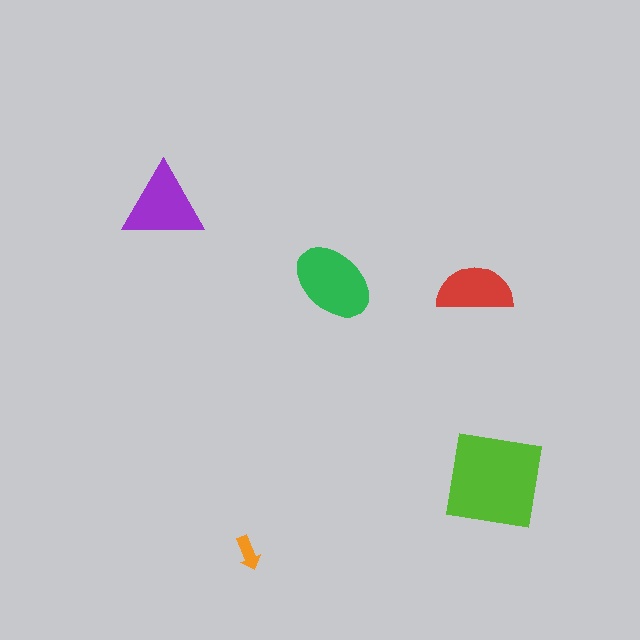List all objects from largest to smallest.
The lime square, the green ellipse, the purple triangle, the red semicircle, the orange arrow.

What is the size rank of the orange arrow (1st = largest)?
5th.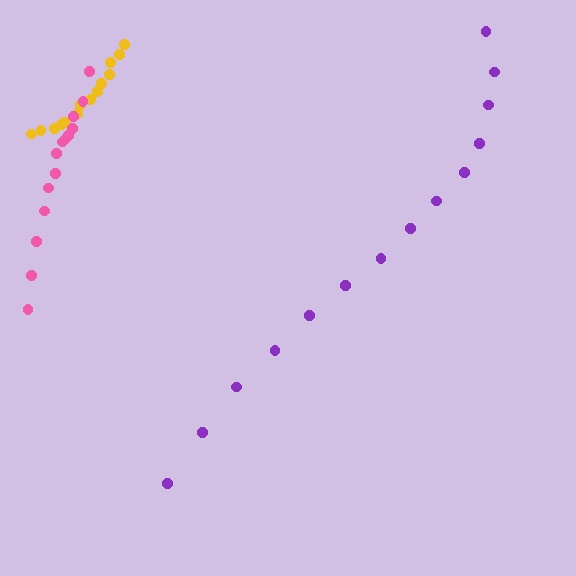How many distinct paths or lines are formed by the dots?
There are 3 distinct paths.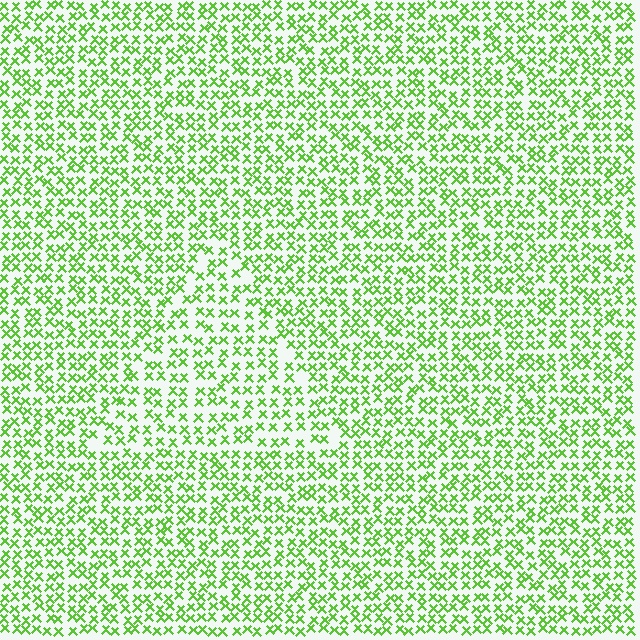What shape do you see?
I see a triangle.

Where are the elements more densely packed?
The elements are more densely packed outside the triangle boundary.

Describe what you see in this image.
The image contains small lime elements arranged at two different densities. A triangle-shaped region is visible where the elements are less densely packed than the surrounding area.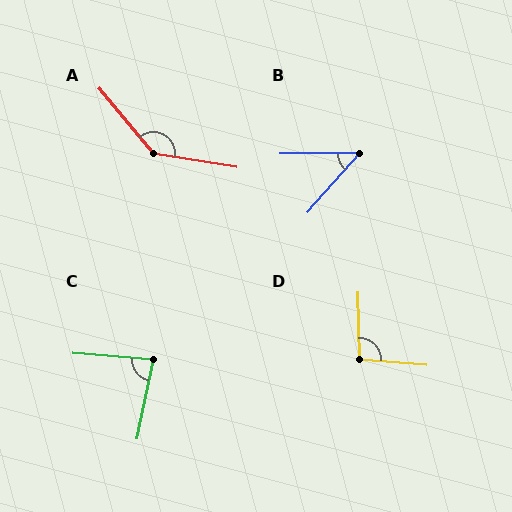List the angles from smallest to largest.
B (48°), C (83°), D (96°), A (139°).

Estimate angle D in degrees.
Approximately 96 degrees.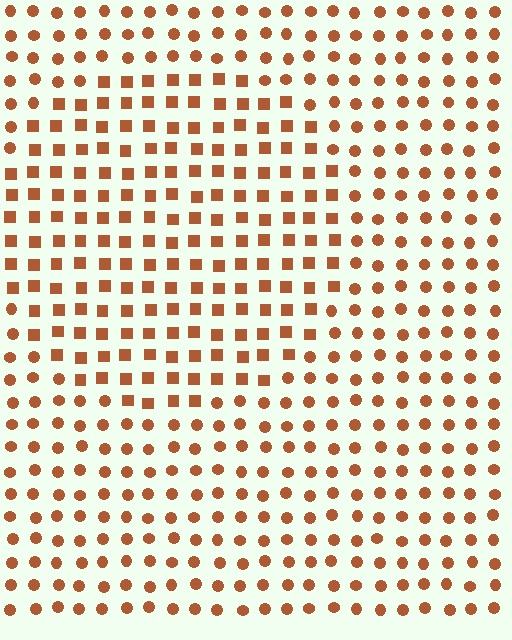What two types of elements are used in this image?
The image uses squares inside the circle region and circles outside it.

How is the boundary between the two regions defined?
The boundary is defined by a change in element shape: squares inside vs. circles outside. All elements share the same color and spacing.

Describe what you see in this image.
The image is filled with small brown elements arranged in a uniform grid. A circle-shaped region contains squares, while the surrounding area contains circles. The boundary is defined purely by the change in element shape.